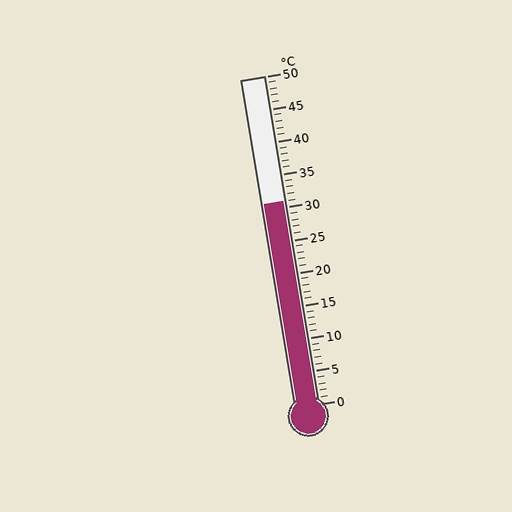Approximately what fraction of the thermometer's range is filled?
The thermometer is filled to approximately 60% of its range.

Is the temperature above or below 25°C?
The temperature is above 25°C.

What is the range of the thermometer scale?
The thermometer scale ranges from 0°C to 50°C.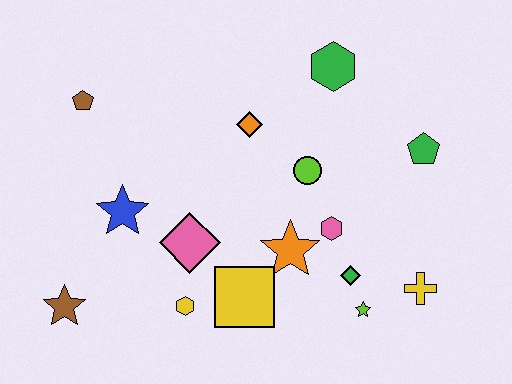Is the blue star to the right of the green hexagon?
No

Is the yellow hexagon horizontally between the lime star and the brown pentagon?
Yes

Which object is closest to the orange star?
The pink hexagon is closest to the orange star.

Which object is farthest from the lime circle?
The brown star is farthest from the lime circle.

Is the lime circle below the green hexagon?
Yes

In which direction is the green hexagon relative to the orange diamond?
The green hexagon is to the right of the orange diamond.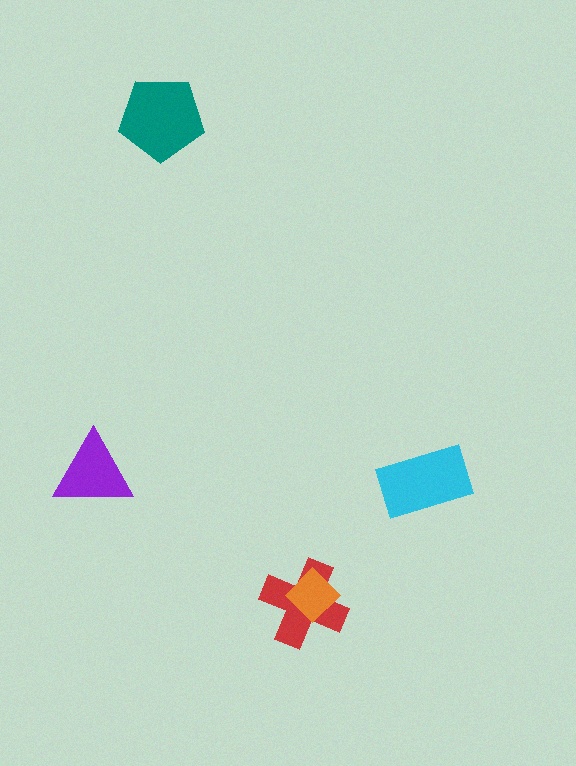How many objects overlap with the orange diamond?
1 object overlaps with the orange diamond.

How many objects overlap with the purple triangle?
0 objects overlap with the purple triangle.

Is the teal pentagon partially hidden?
No, no other shape covers it.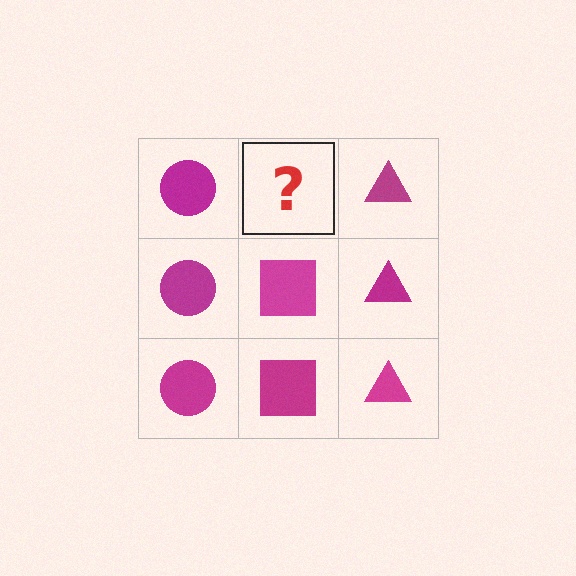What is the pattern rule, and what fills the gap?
The rule is that each column has a consistent shape. The gap should be filled with a magenta square.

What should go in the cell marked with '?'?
The missing cell should contain a magenta square.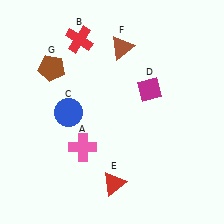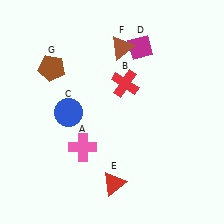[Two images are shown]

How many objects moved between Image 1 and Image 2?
2 objects moved between the two images.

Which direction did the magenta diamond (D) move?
The magenta diamond (D) moved up.